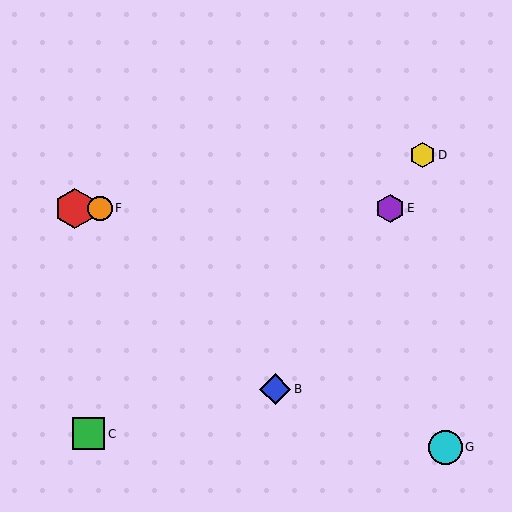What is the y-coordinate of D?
Object D is at y≈155.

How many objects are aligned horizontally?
3 objects (A, E, F) are aligned horizontally.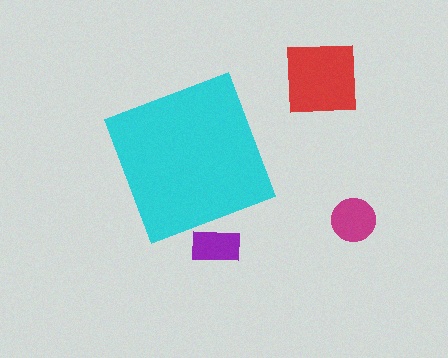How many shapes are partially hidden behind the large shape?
1 shape is partially hidden.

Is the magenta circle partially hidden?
No, the magenta circle is fully visible.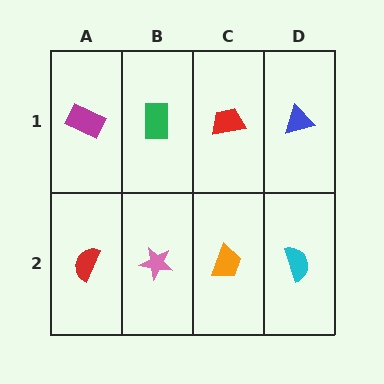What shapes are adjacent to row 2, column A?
A magenta rectangle (row 1, column A), a pink star (row 2, column B).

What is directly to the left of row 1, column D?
A red trapezoid.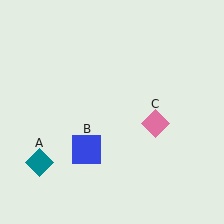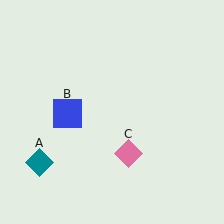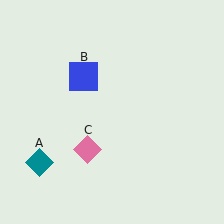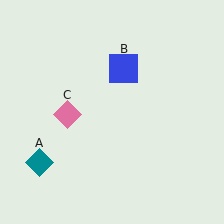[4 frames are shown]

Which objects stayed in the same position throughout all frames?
Teal diamond (object A) remained stationary.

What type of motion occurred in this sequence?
The blue square (object B), pink diamond (object C) rotated clockwise around the center of the scene.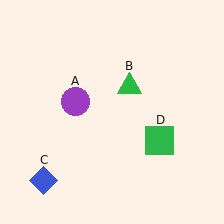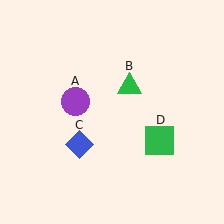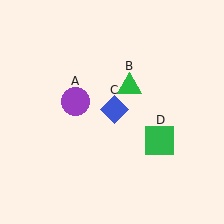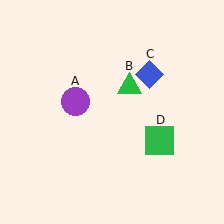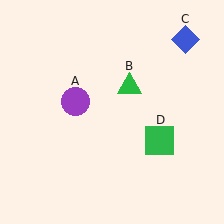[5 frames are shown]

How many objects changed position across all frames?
1 object changed position: blue diamond (object C).